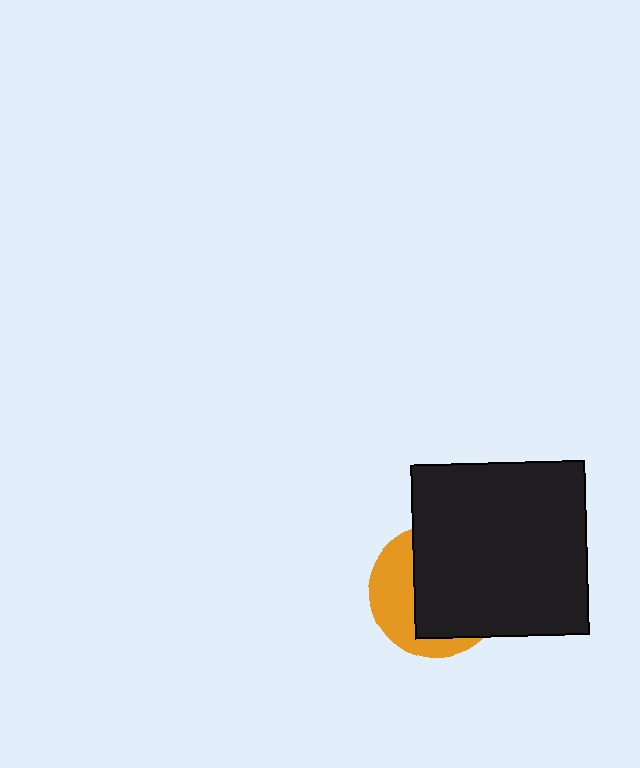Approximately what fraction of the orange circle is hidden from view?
Roughly 64% of the orange circle is hidden behind the black square.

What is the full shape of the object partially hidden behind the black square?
The partially hidden object is an orange circle.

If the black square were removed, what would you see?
You would see the complete orange circle.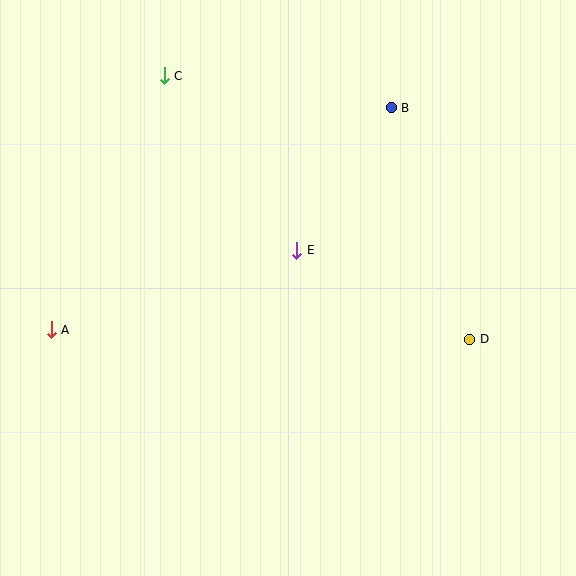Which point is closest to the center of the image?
Point E at (297, 250) is closest to the center.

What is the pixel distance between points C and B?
The distance between C and B is 229 pixels.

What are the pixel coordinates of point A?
Point A is at (51, 330).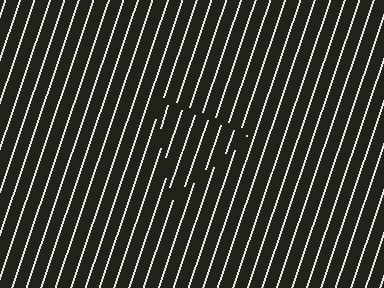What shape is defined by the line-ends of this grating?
An illusory triangle. The interior of the shape contains the same grating, shifted by half a period — the contour is defined by the phase discontinuity where line-ends from the inner and outer gratings abut.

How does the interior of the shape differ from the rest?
The interior of the shape contains the same grating, shifted by half a period — the contour is defined by the phase discontinuity where line-ends from the inner and outer gratings abut.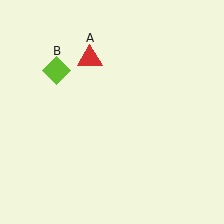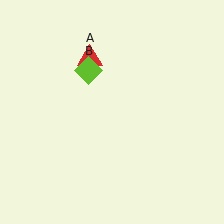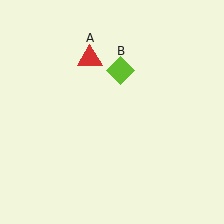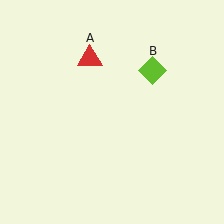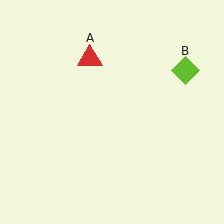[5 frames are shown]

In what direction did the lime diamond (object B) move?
The lime diamond (object B) moved right.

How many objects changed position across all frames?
1 object changed position: lime diamond (object B).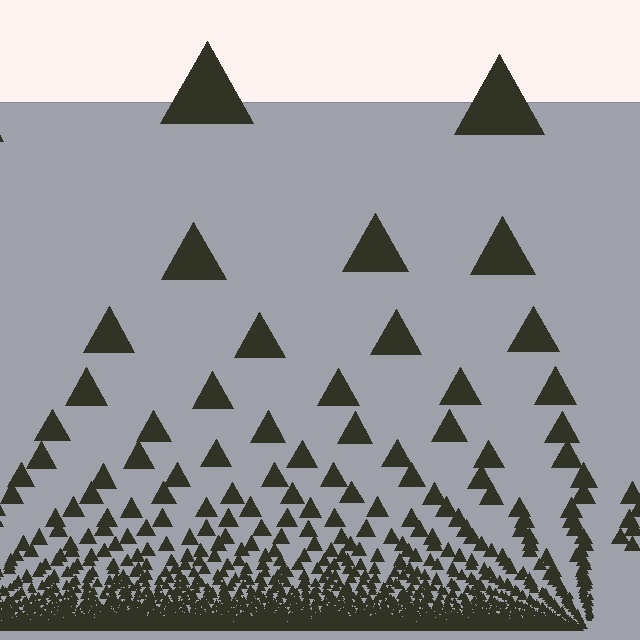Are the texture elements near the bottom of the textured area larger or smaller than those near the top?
Smaller. The gradient is inverted — elements near the bottom are smaller and denser.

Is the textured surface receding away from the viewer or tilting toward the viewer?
The surface appears to tilt toward the viewer. Texture elements get larger and sparser toward the top.